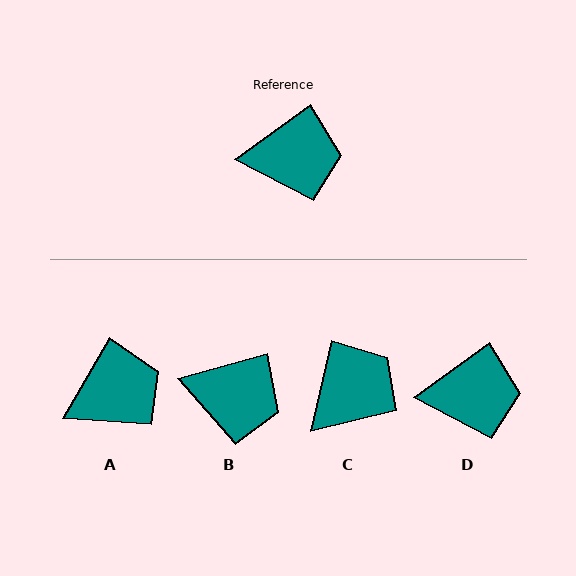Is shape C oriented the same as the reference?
No, it is off by about 42 degrees.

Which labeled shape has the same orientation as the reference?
D.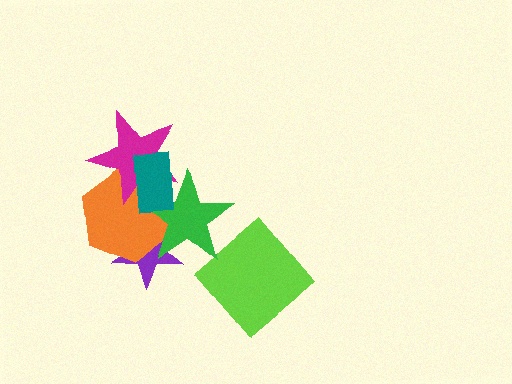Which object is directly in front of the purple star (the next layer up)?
The orange hexagon is directly in front of the purple star.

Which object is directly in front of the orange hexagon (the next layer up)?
The magenta star is directly in front of the orange hexagon.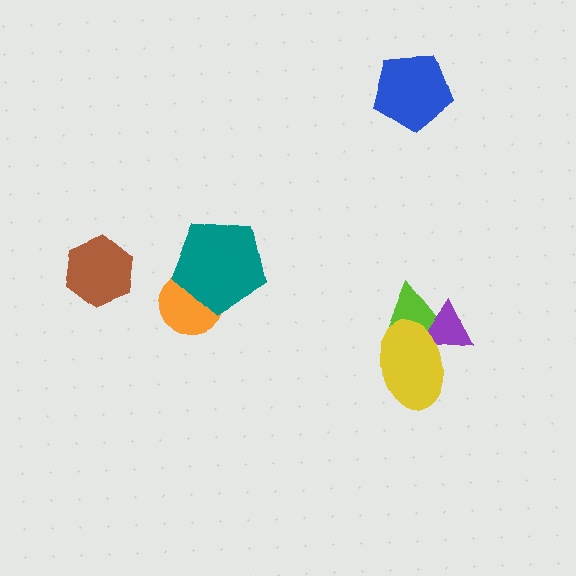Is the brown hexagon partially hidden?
No, no other shape covers it.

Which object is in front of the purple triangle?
The yellow ellipse is in front of the purple triangle.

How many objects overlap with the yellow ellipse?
2 objects overlap with the yellow ellipse.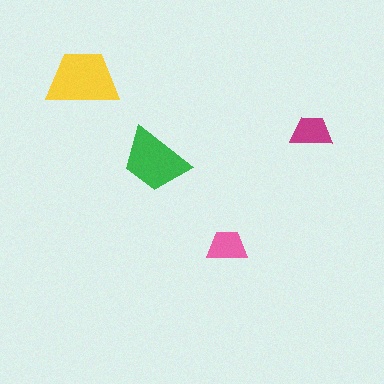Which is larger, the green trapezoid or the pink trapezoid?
The green one.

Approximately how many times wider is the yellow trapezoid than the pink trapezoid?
About 2 times wider.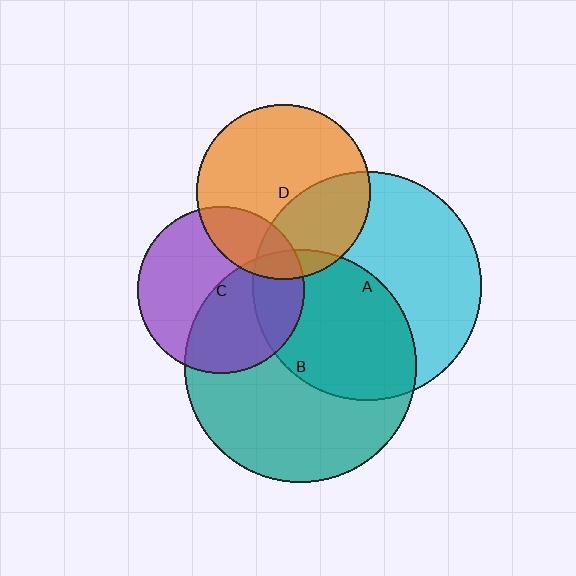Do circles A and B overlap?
Yes.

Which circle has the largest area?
Circle B (teal).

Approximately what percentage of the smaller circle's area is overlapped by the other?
Approximately 45%.